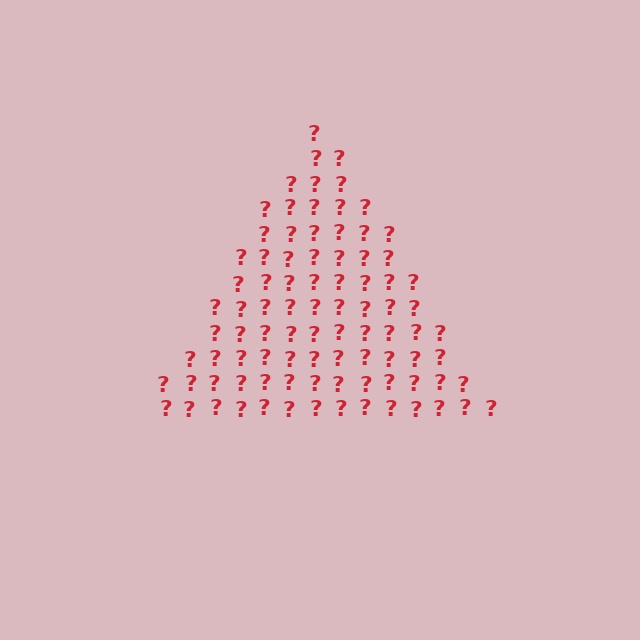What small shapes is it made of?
It is made of small question marks.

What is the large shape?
The large shape is a triangle.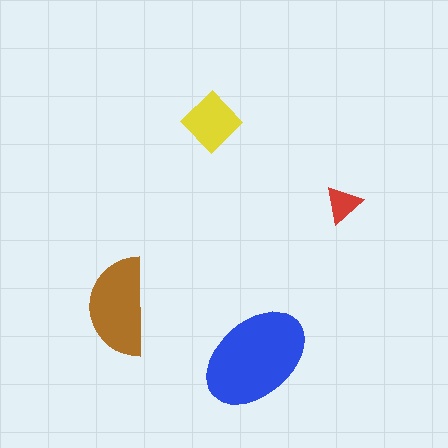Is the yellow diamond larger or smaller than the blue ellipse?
Smaller.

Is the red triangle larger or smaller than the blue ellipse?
Smaller.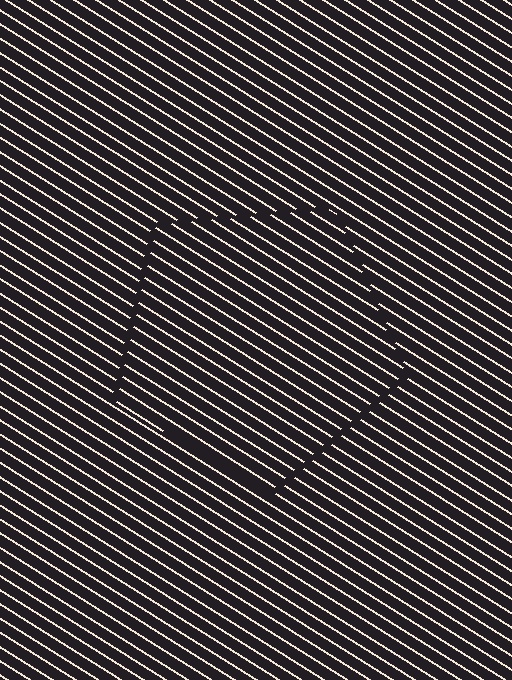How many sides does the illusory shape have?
5 sides — the line-ends trace a pentagon.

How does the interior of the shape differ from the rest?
The interior of the shape contains the same grating, shifted by half a period — the contour is defined by the phase discontinuity where line-ends from the inner and outer gratings abut.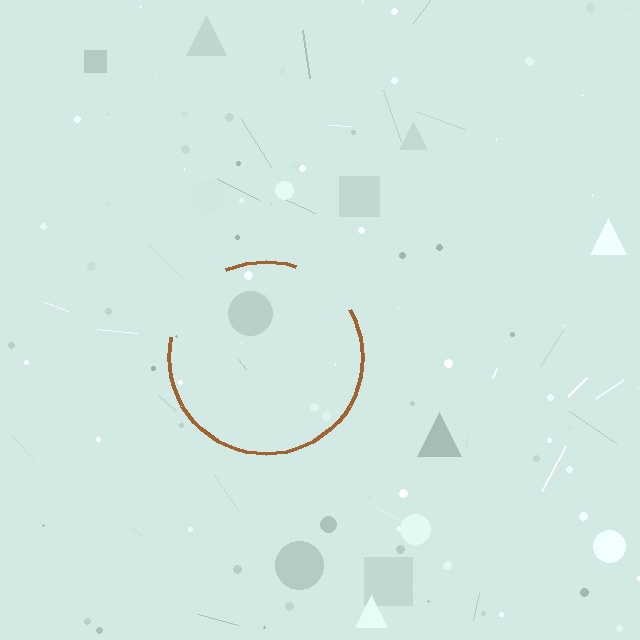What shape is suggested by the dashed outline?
The dashed outline suggests a circle.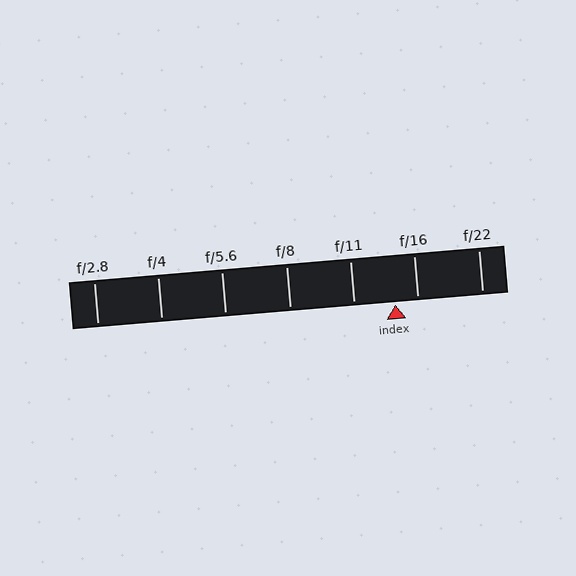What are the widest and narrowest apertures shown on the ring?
The widest aperture shown is f/2.8 and the narrowest is f/22.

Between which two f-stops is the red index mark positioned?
The index mark is between f/11 and f/16.